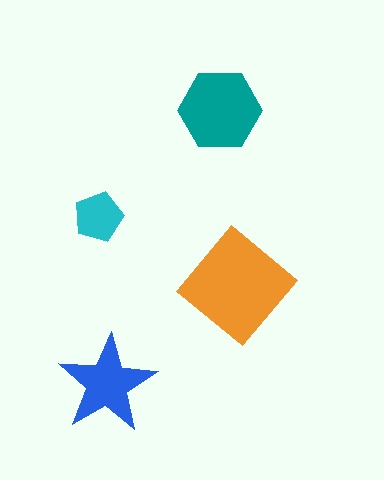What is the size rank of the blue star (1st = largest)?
3rd.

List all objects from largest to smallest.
The orange diamond, the teal hexagon, the blue star, the cyan pentagon.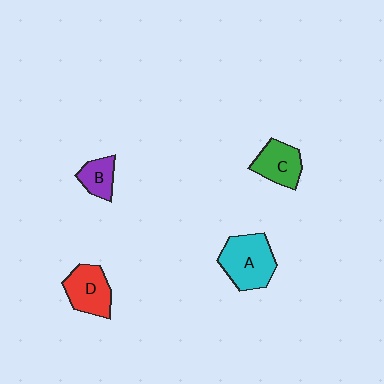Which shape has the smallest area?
Shape B (purple).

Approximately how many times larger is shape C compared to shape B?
Approximately 1.5 times.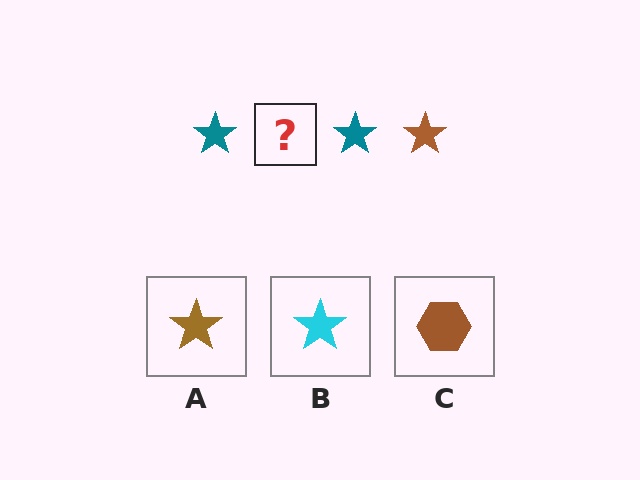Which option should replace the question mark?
Option A.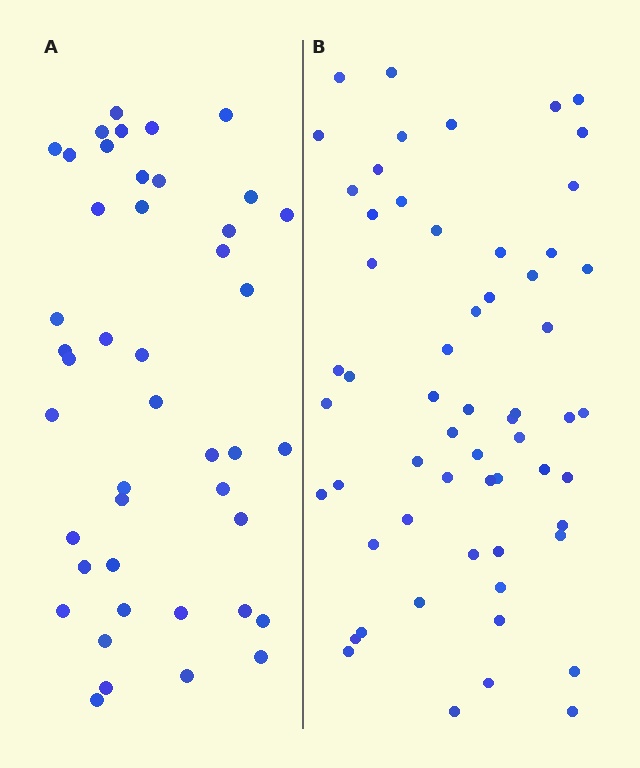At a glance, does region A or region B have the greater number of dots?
Region B (the right region) has more dots.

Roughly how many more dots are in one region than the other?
Region B has approximately 15 more dots than region A.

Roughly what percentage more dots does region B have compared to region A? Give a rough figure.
About 35% more.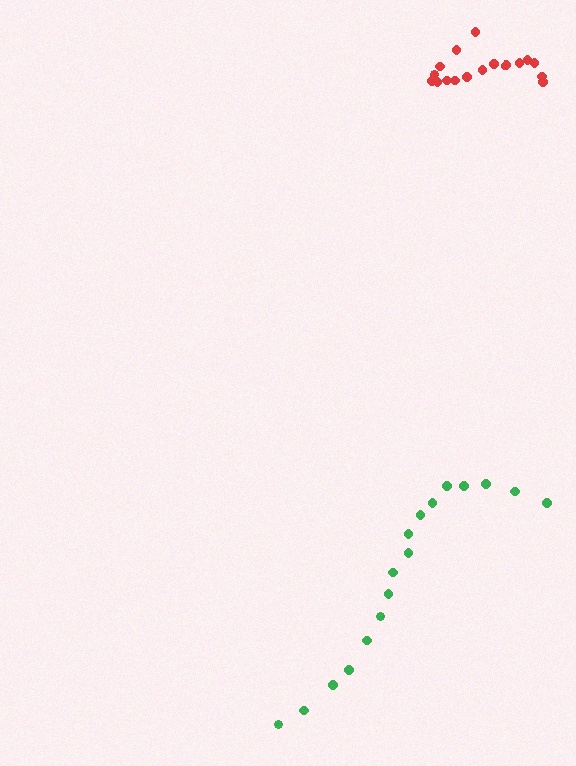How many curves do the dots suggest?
There are 2 distinct paths.